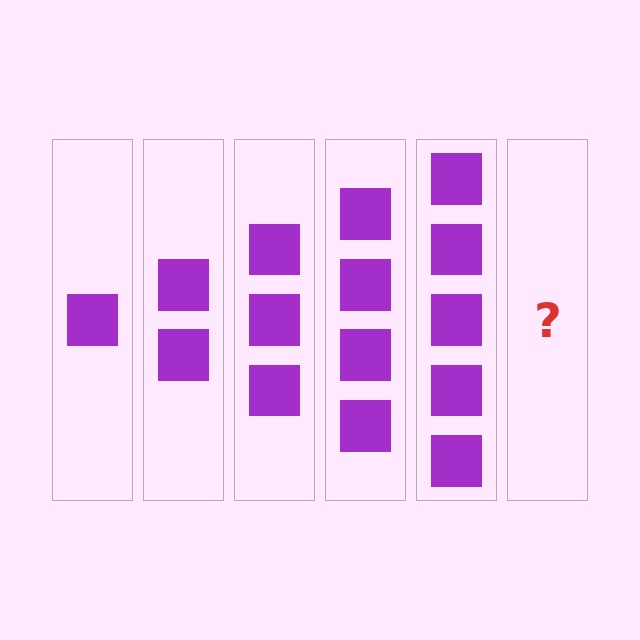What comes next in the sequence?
The next element should be 6 squares.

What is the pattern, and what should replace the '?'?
The pattern is that each step adds one more square. The '?' should be 6 squares.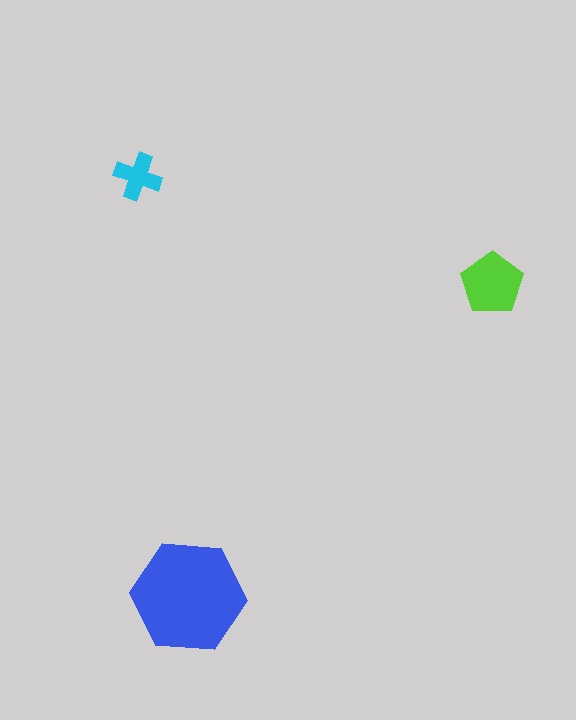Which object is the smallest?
The cyan cross.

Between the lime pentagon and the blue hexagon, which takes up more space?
The blue hexagon.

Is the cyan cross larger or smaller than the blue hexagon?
Smaller.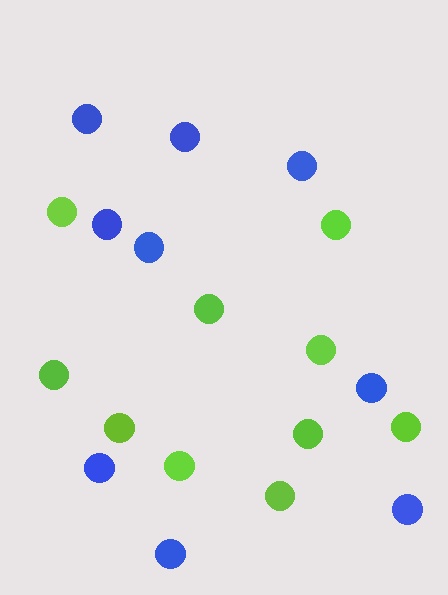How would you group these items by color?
There are 2 groups: one group of blue circles (9) and one group of lime circles (10).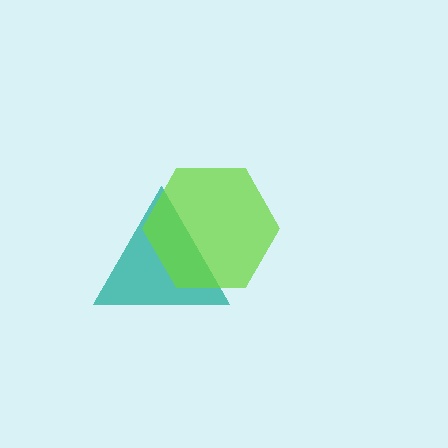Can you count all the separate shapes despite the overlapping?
Yes, there are 2 separate shapes.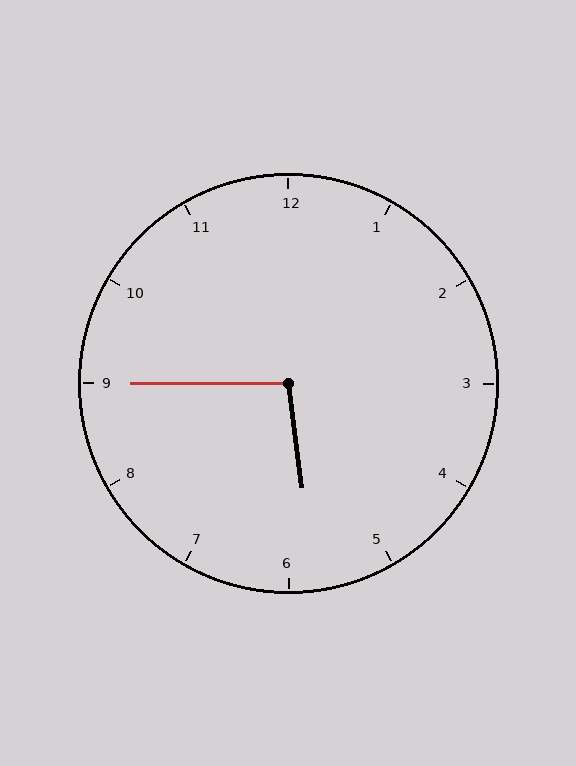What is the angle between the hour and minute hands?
Approximately 98 degrees.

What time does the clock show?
5:45.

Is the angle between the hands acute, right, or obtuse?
It is obtuse.